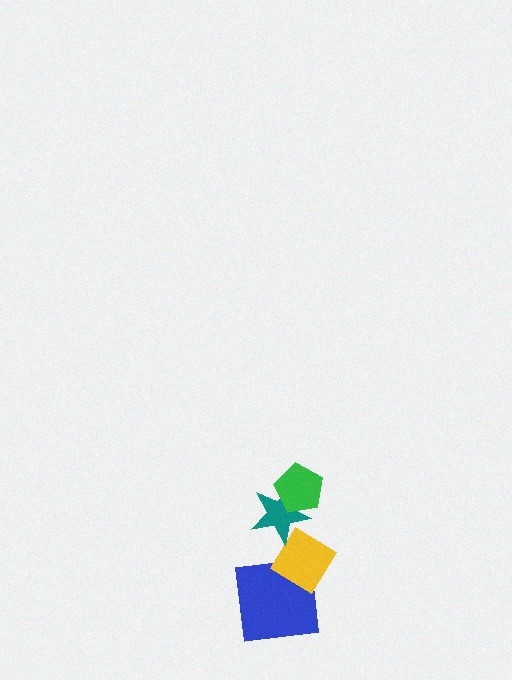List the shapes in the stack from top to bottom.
From top to bottom: the green pentagon, the teal star, the yellow diamond, the blue square.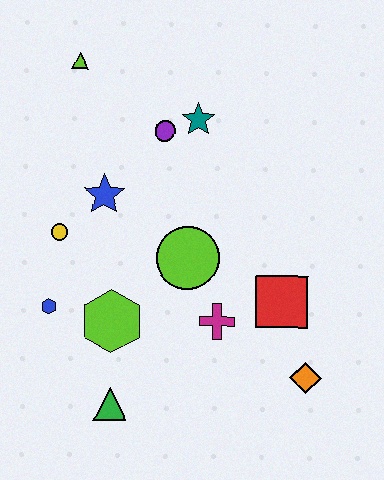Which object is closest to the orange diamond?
The red square is closest to the orange diamond.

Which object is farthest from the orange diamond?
The lime triangle is farthest from the orange diamond.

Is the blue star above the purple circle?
No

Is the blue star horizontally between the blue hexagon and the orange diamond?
Yes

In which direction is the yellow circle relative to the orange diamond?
The yellow circle is to the left of the orange diamond.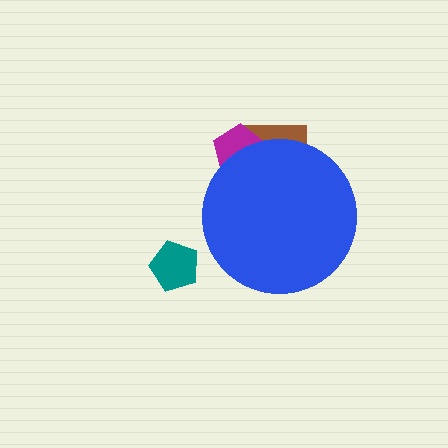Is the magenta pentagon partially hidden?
Yes, the magenta pentagon is partially hidden behind the blue circle.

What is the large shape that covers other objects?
A blue circle.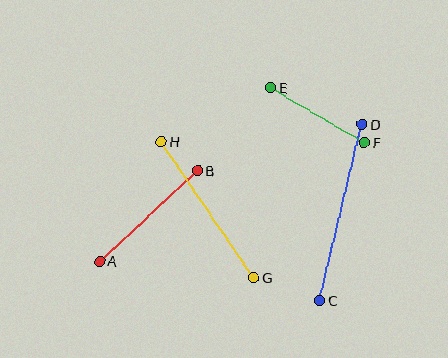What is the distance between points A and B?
The distance is approximately 133 pixels.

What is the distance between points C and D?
The distance is approximately 181 pixels.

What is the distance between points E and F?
The distance is approximately 109 pixels.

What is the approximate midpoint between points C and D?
The midpoint is at approximately (341, 212) pixels.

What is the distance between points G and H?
The distance is approximately 164 pixels.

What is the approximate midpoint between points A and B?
The midpoint is at approximately (149, 216) pixels.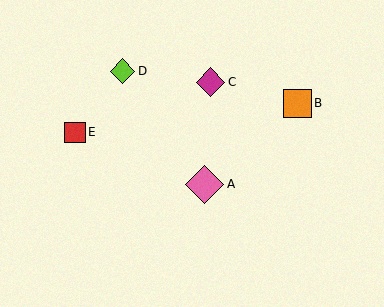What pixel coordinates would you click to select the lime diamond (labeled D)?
Click at (123, 71) to select the lime diamond D.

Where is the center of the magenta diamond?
The center of the magenta diamond is at (211, 82).